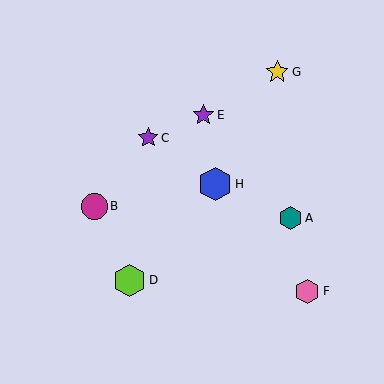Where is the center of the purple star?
The center of the purple star is at (203, 115).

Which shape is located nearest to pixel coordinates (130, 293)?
The lime hexagon (labeled D) at (129, 280) is nearest to that location.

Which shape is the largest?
The blue hexagon (labeled H) is the largest.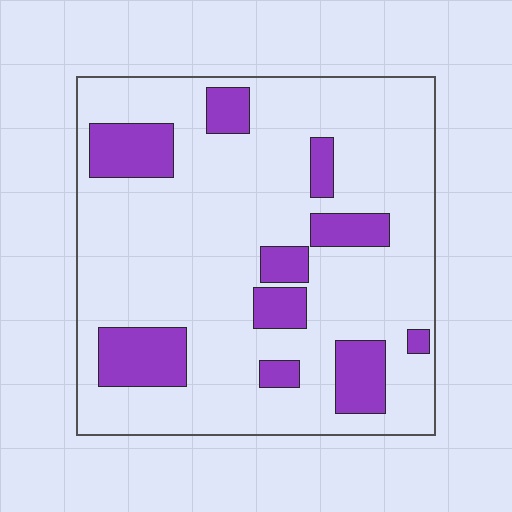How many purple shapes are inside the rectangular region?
10.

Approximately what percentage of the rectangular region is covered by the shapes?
Approximately 20%.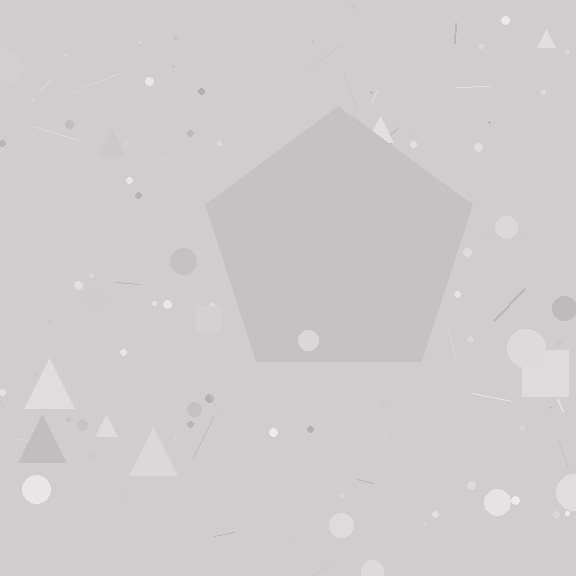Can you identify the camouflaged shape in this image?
The camouflaged shape is a pentagon.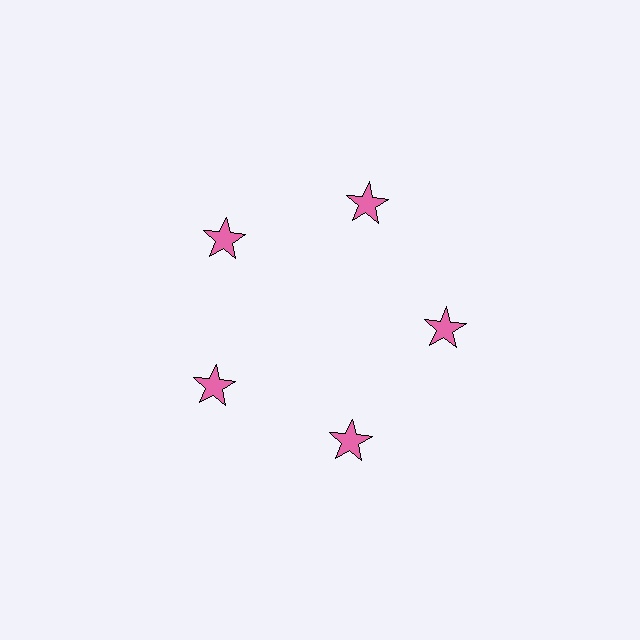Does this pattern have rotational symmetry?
Yes, this pattern has 5-fold rotational symmetry. It looks the same after rotating 72 degrees around the center.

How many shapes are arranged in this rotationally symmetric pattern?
There are 5 shapes, arranged in 5 groups of 1.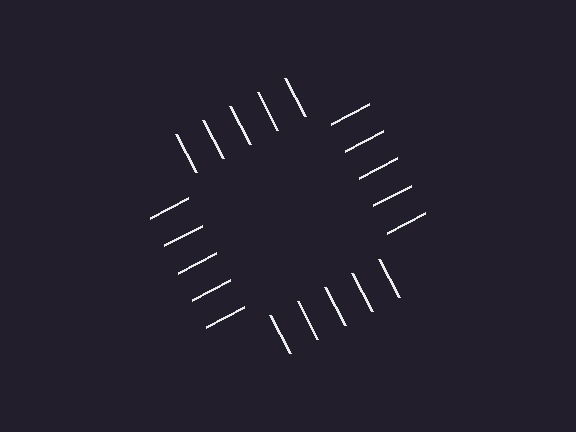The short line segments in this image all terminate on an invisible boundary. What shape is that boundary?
An illusory square — the line segments terminate on its edges but no continuous stroke is drawn.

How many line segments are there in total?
20 — 5 along each of the 4 edges.